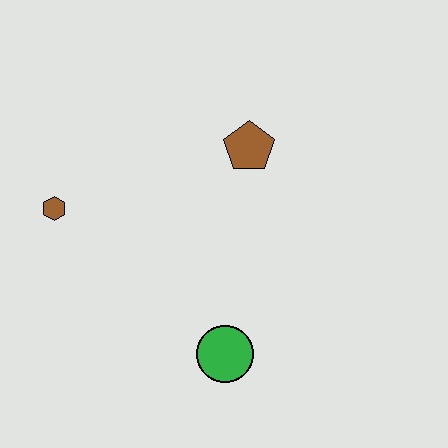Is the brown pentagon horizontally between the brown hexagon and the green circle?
No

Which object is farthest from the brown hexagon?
The green circle is farthest from the brown hexagon.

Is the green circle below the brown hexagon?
Yes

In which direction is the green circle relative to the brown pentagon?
The green circle is below the brown pentagon.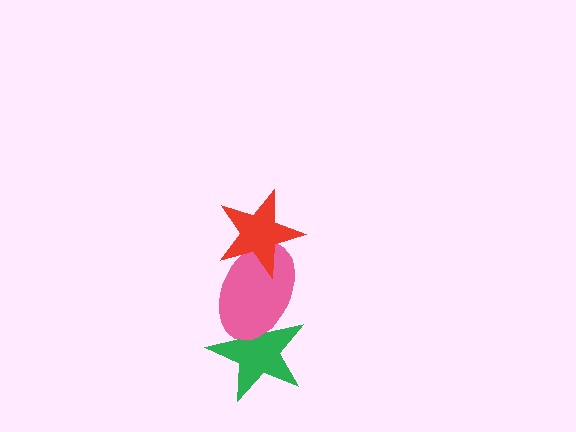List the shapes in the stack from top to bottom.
From top to bottom: the red star, the pink ellipse, the green star.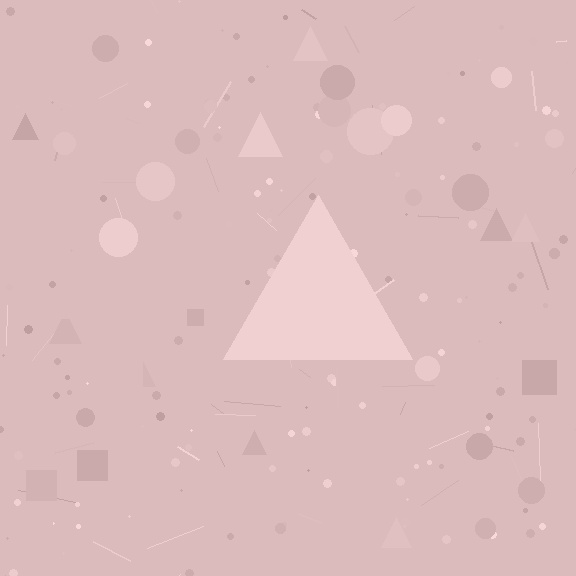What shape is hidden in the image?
A triangle is hidden in the image.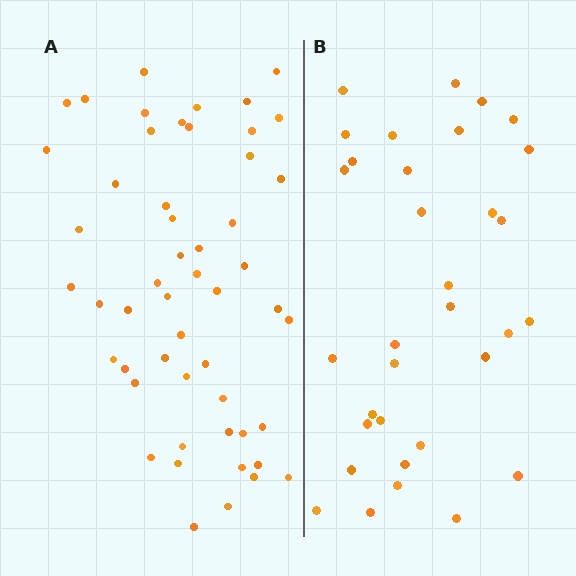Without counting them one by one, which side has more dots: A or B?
Region A (the left region) has more dots.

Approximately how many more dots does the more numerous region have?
Region A has approximately 20 more dots than region B.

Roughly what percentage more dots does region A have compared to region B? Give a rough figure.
About 60% more.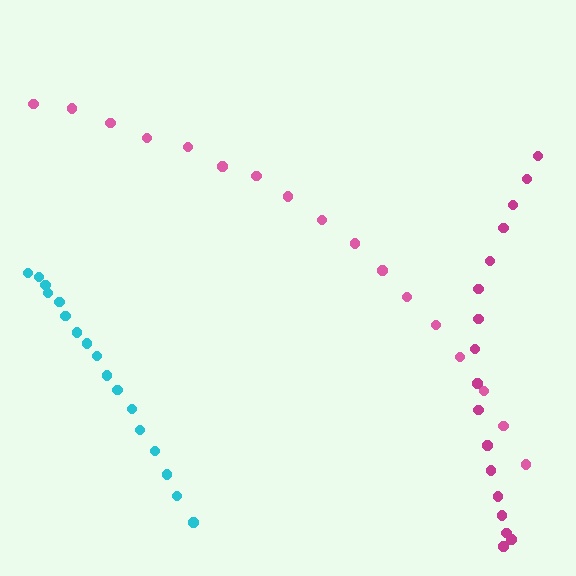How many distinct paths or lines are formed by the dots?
There are 3 distinct paths.